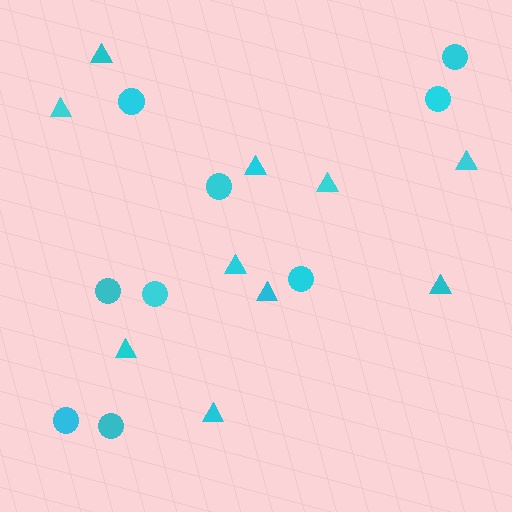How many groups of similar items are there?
There are 2 groups: one group of circles (9) and one group of triangles (10).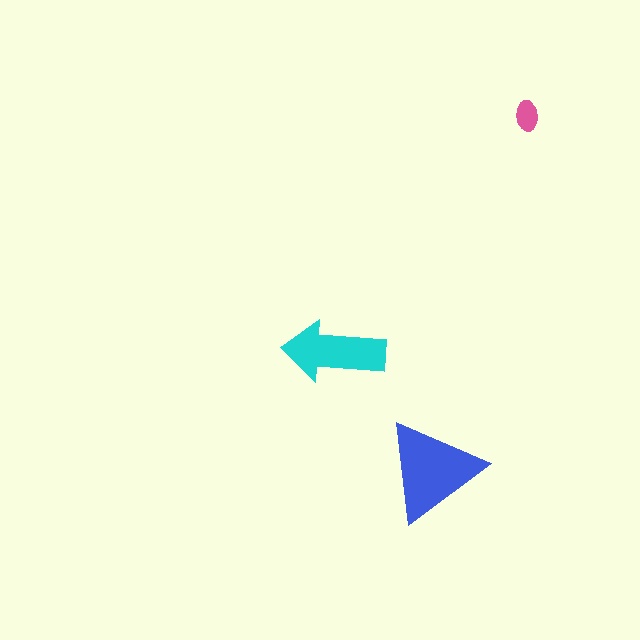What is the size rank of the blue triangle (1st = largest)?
1st.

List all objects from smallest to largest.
The pink ellipse, the cyan arrow, the blue triangle.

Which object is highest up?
The pink ellipse is topmost.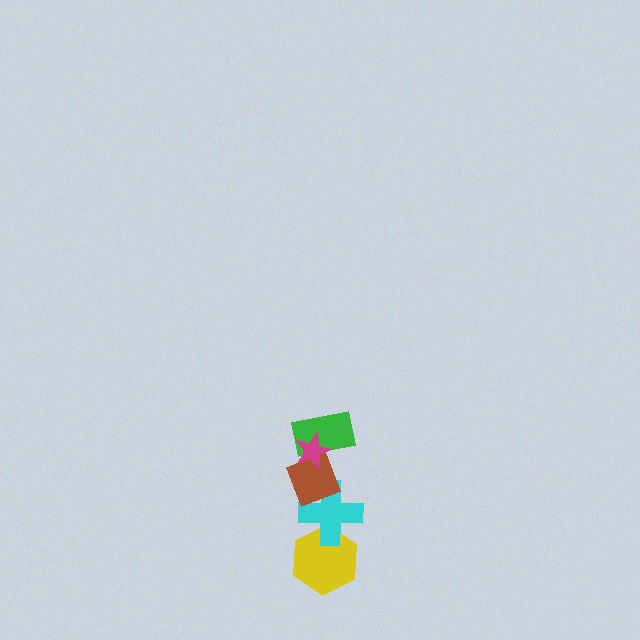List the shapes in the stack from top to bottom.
From top to bottom: the magenta star, the green rectangle, the brown diamond, the cyan cross, the yellow hexagon.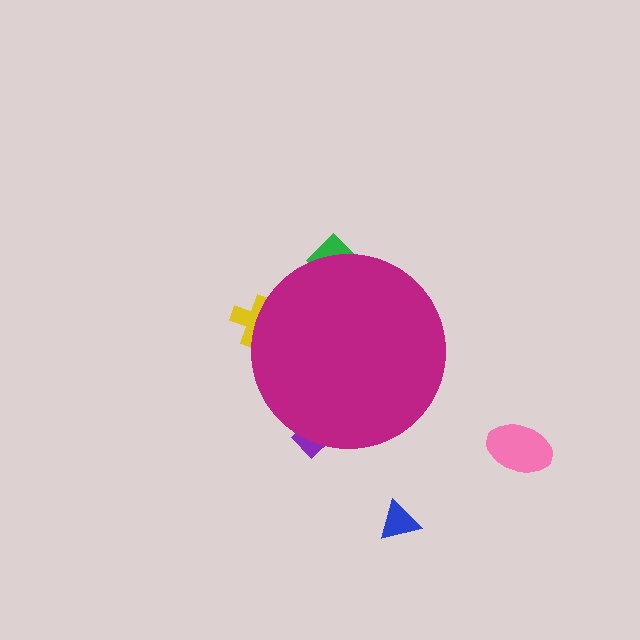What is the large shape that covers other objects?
A magenta circle.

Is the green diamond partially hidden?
Yes, the green diamond is partially hidden behind the magenta circle.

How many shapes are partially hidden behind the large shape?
3 shapes are partially hidden.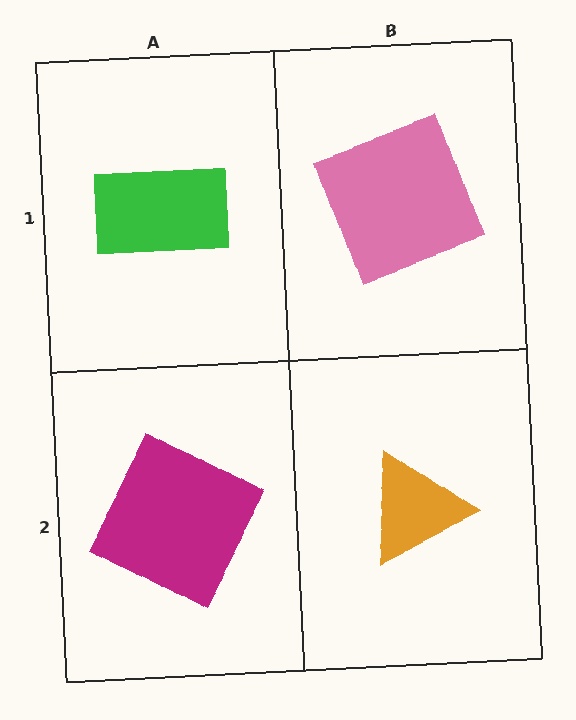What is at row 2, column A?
A magenta square.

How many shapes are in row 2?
2 shapes.